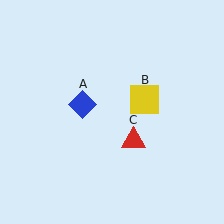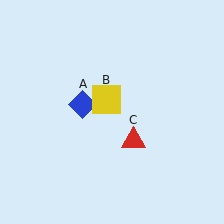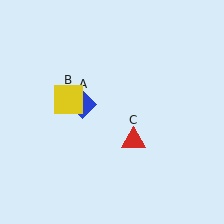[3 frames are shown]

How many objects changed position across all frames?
1 object changed position: yellow square (object B).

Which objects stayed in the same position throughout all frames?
Blue diamond (object A) and red triangle (object C) remained stationary.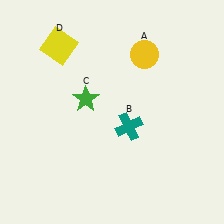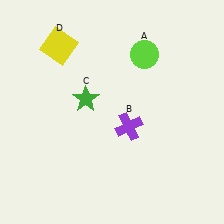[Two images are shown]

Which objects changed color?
A changed from yellow to lime. B changed from teal to purple.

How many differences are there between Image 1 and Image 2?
There are 2 differences between the two images.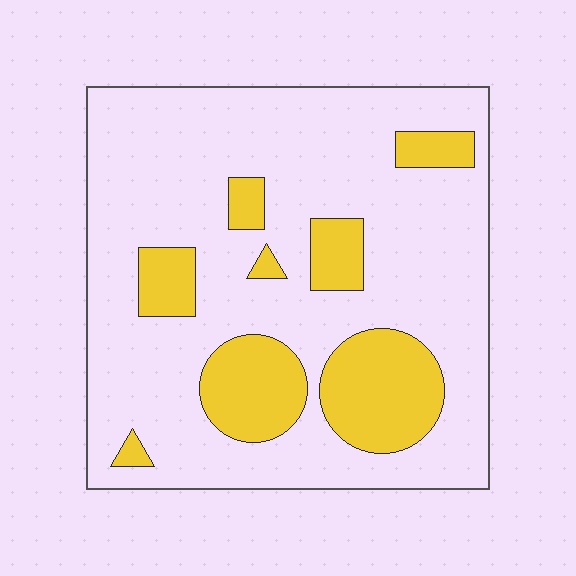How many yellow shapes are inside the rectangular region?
8.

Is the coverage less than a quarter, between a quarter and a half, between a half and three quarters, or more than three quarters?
Less than a quarter.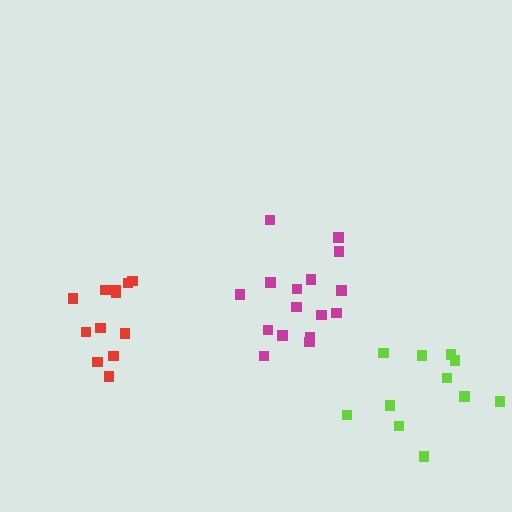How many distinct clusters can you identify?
There are 3 distinct clusters.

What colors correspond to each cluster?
The clusters are colored: red, magenta, lime.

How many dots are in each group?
Group 1: 12 dots, Group 2: 16 dots, Group 3: 11 dots (39 total).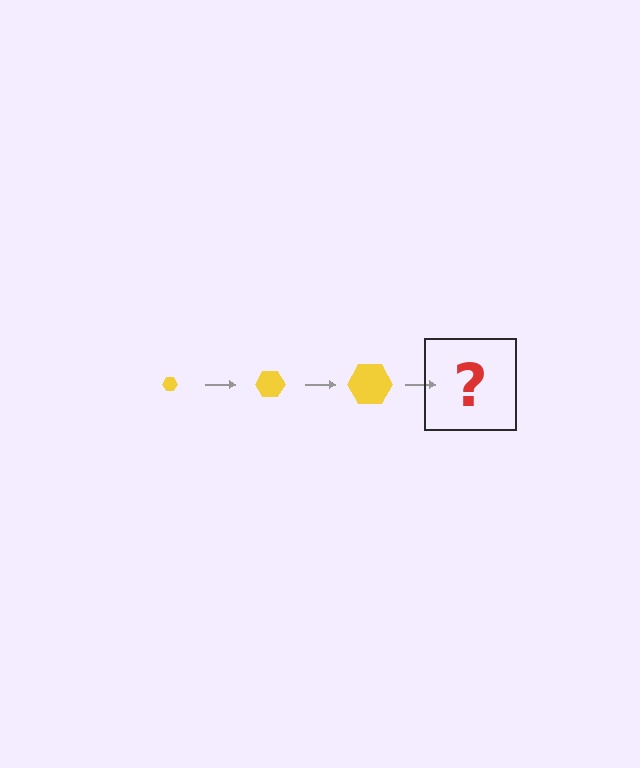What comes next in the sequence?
The next element should be a yellow hexagon, larger than the previous one.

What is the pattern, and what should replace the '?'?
The pattern is that the hexagon gets progressively larger each step. The '?' should be a yellow hexagon, larger than the previous one.